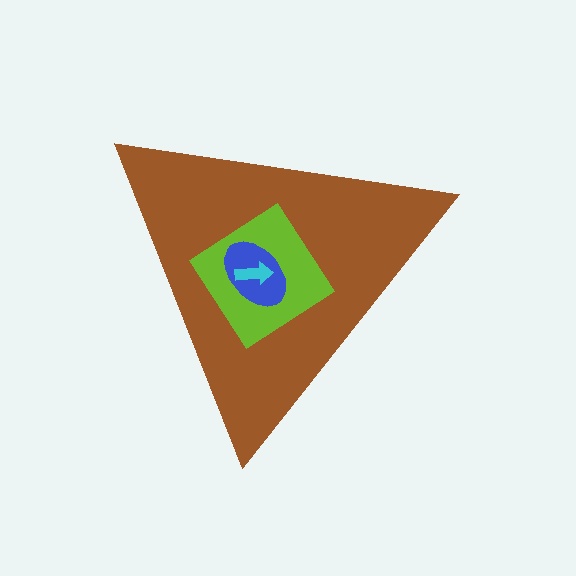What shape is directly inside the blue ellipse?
The cyan arrow.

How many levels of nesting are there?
4.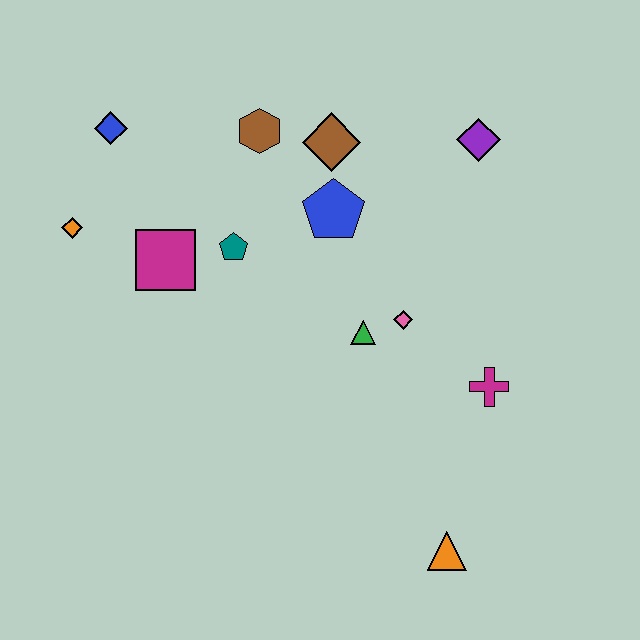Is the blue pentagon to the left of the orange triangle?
Yes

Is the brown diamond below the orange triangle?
No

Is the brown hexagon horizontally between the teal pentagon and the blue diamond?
No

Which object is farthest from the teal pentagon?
The orange triangle is farthest from the teal pentagon.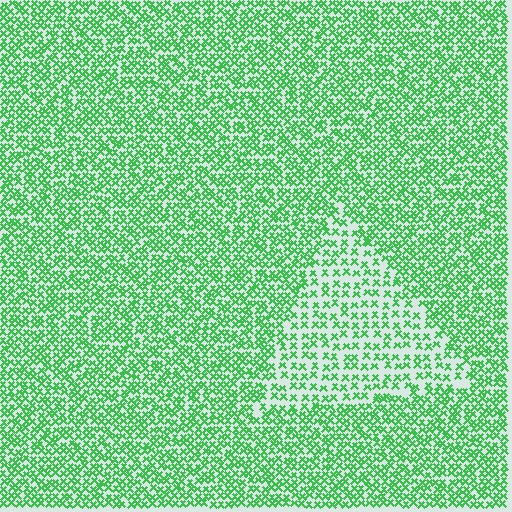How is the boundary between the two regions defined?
The boundary is defined by a change in element density (approximately 1.9x ratio). All elements are the same color, size, and shape.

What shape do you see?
I see a triangle.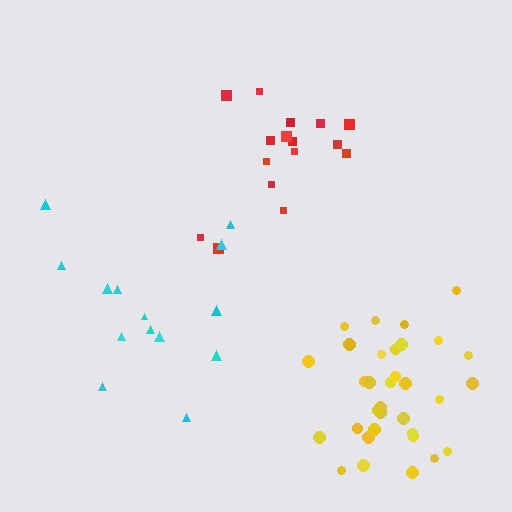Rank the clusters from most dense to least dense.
yellow, red, cyan.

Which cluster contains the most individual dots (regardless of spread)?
Yellow (33).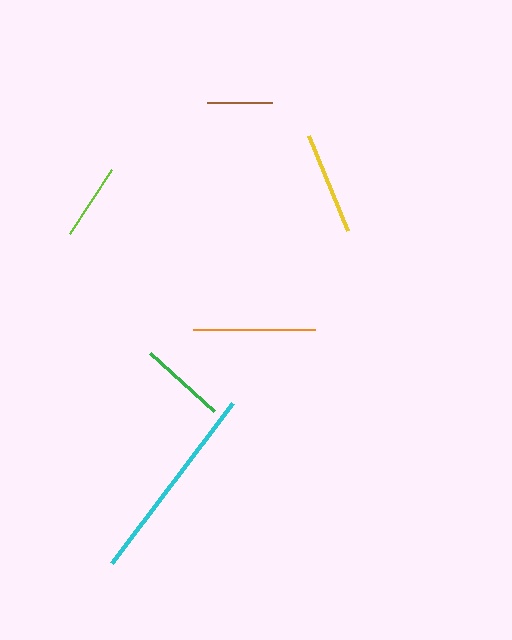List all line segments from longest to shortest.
From longest to shortest: cyan, orange, yellow, green, lime, brown.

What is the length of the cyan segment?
The cyan segment is approximately 200 pixels long.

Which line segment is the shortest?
The brown line is the shortest at approximately 66 pixels.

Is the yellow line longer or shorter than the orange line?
The orange line is longer than the yellow line.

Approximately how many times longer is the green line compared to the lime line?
The green line is approximately 1.1 times the length of the lime line.